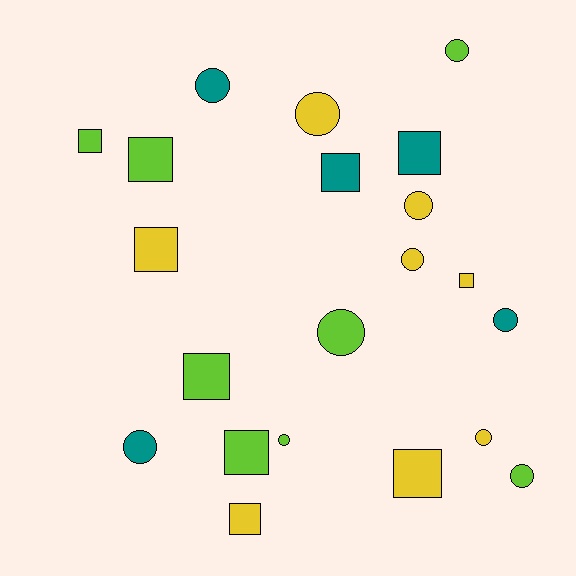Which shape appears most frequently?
Circle, with 11 objects.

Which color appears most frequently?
Lime, with 8 objects.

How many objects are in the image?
There are 21 objects.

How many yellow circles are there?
There are 4 yellow circles.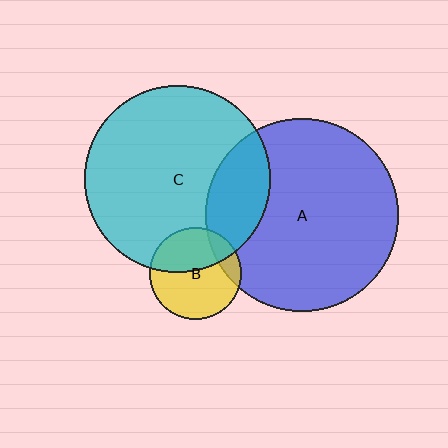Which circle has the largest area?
Circle A (blue).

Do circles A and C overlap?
Yes.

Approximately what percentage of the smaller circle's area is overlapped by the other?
Approximately 20%.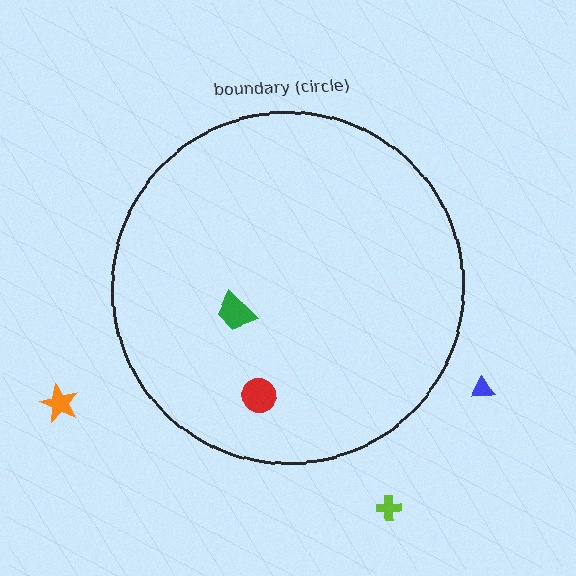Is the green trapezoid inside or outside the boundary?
Inside.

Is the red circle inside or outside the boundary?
Inside.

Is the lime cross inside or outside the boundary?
Outside.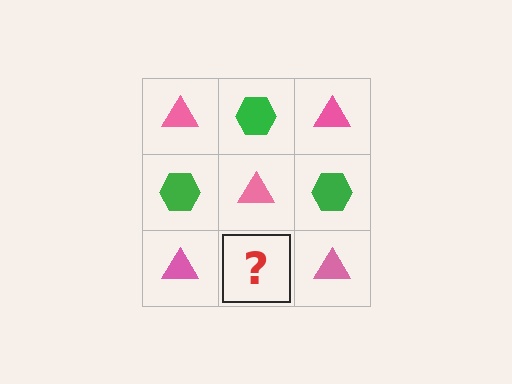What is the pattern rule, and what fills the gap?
The rule is that it alternates pink triangle and green hexagon in a checkerboard pattern. The gap should be filled with a green hexagon.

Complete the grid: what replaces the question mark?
The question mark should be replaced with a green hexagon.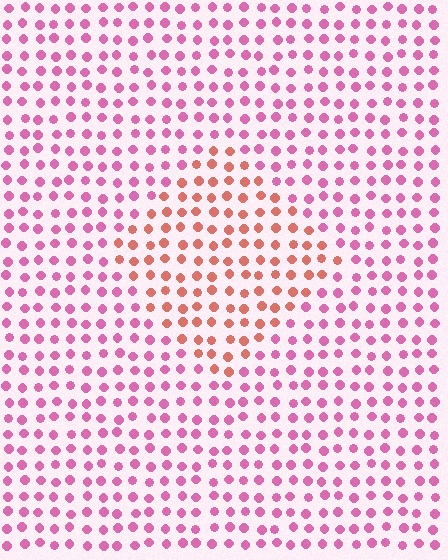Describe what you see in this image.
The image is filled with small pink elements in a uniform arrangement. A diamond-shaped region is visible where the elements are tinted to a slightly different hue, forming a subtle color boundary.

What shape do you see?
I see a diamond.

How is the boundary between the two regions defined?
The boundary is defined purely by a slight shift in hue (about 42 degrees). Spacing, size, and orientation are identical on both sides.